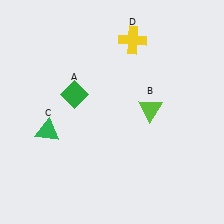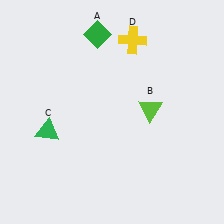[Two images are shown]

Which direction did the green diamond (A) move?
The green diamond (A) moved up.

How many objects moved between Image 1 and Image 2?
1 object moved between the two images.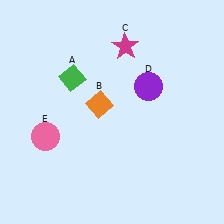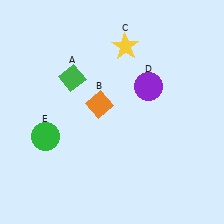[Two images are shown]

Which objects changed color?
C changed from magenta to yellow. E changed from pink to green.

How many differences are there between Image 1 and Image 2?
There are 2 differences between the two images.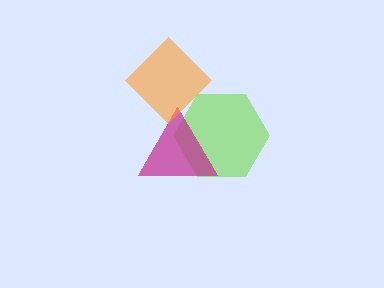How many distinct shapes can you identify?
There are 3 distinct shapes: a lime hexagon, a magenta triangle, an orange diamond.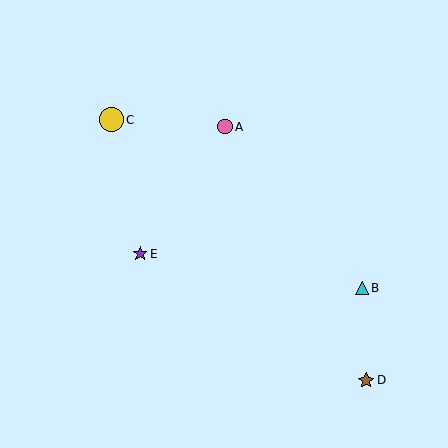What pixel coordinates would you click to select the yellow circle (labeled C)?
Click at (111, 120) to select the yellow circle C.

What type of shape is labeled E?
Shape E is a purple star.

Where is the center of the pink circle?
The center of the pink circle is at (225, 127).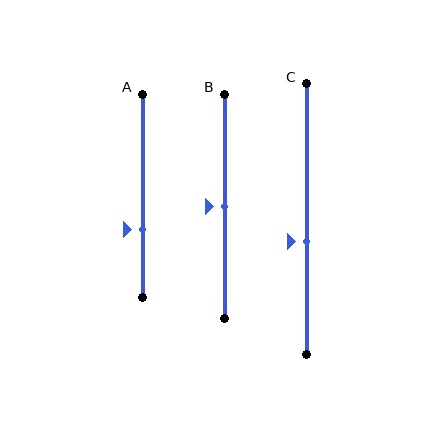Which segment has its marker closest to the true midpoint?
Segment B has its marker closest to the true midpoint.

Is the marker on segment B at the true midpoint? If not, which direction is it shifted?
Yes, the marker on segment B is at the true midpoint.